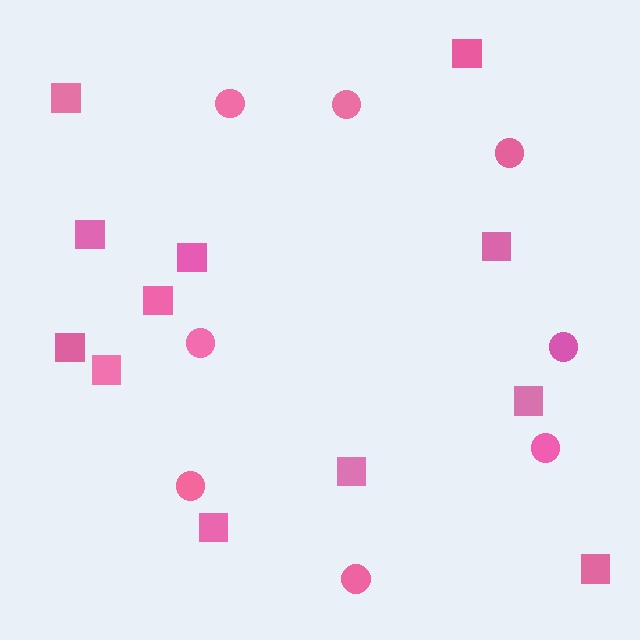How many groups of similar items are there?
There are 2 groups: one group of squares (12) and one group of circles (8).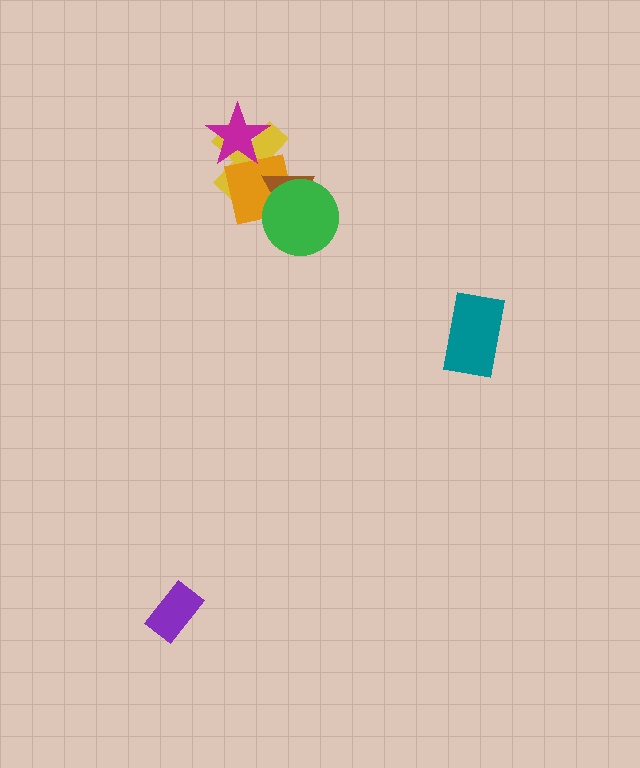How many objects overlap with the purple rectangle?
0 objects overlap with the purple rectangle.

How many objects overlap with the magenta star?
1 object overlaps with the magenta star.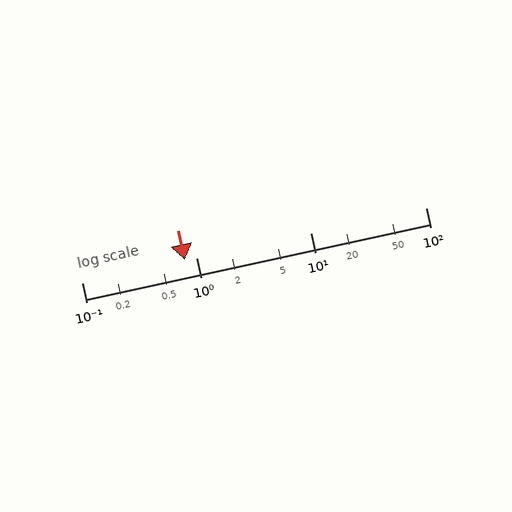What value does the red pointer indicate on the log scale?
The pointer indicates approximately 0.8.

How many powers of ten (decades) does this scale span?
The scale spans 3 decades, from 0.1 to 100.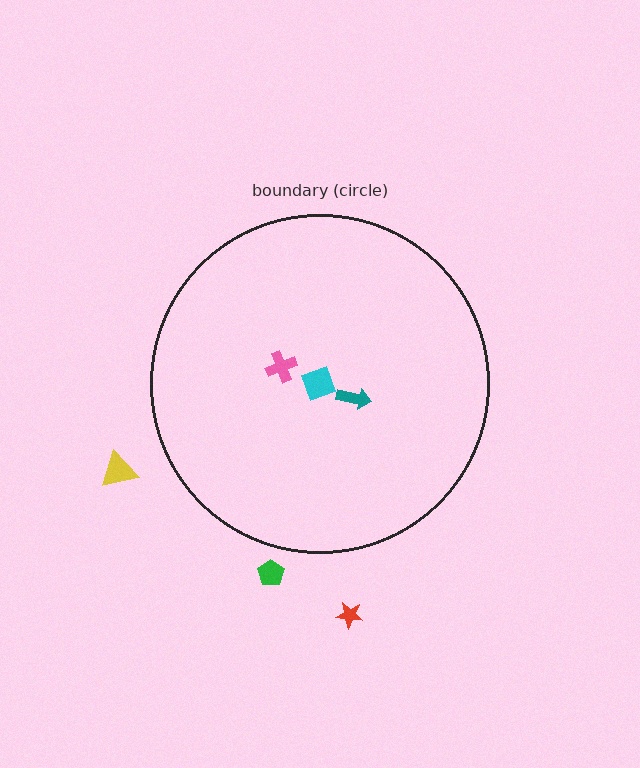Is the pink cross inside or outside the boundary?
Inside.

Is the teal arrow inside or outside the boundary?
Inside.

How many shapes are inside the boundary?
3 inside, 3 outside.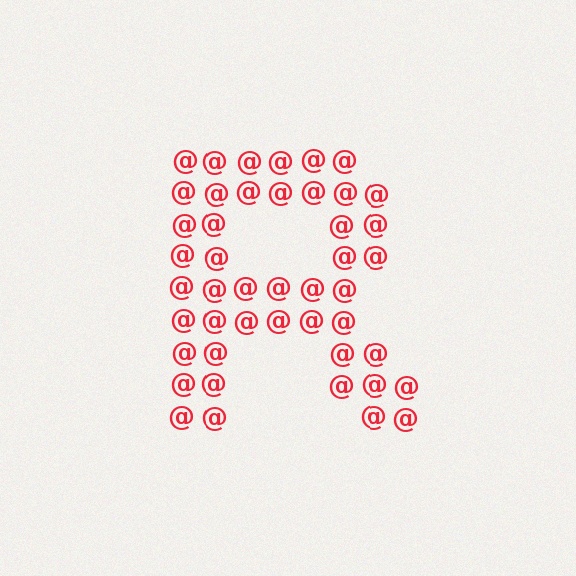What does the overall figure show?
The overall figure shows the letter R.